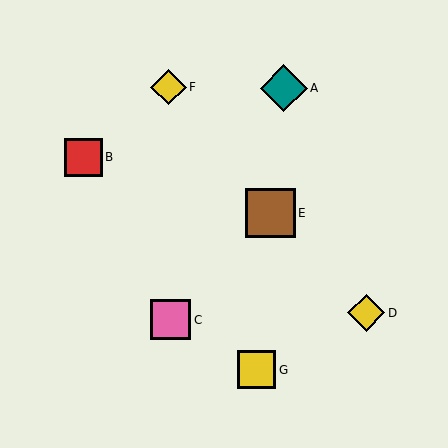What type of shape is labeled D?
Shape D is a yellow diamond.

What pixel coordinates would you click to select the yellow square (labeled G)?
Click at (257, 370) to select the yellow square G.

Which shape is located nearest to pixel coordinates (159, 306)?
The pink square (labeled C) at (170, 320) is nearest to that location.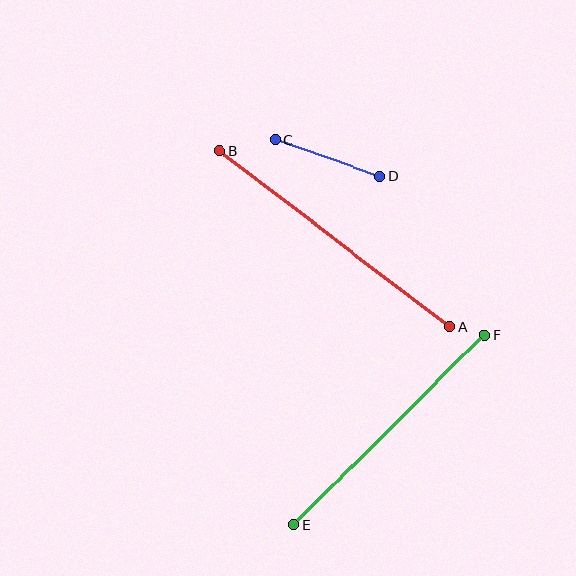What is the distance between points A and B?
The distance is approximately 290 pixels.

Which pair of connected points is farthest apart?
Points A and B are farthest apart.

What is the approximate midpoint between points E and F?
The midpoint is at approximately (389, 430) pixels.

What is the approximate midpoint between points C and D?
The midpoint is at approximately (328, 158) pixels.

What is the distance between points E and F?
The distance is approximately 269 pixels.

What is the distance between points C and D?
The distance is approximately 111 pixels.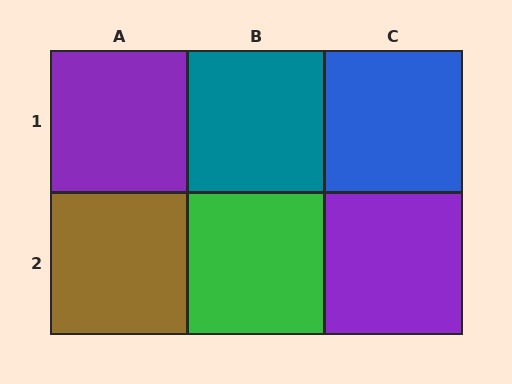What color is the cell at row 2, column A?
Brown.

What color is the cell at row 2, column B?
Green.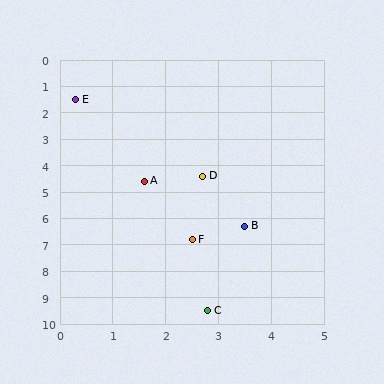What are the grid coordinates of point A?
Point A is at approximately (1.6, 4.6).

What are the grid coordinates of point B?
Point B is at approximately (3.5, 6.3).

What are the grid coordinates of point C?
Point C is at approximately (2.8, 9.5).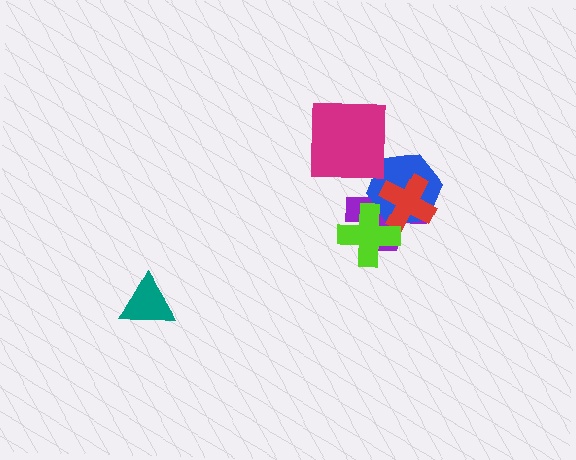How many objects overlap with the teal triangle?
0 objects overlap with the teal triangle.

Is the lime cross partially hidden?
No, no other shape covers it.